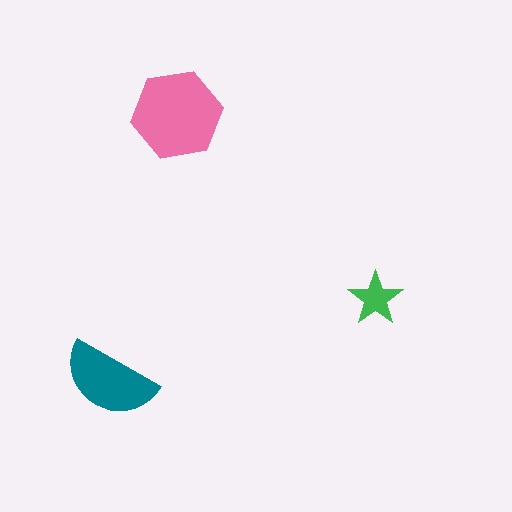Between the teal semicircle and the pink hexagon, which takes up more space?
The pink hexagon.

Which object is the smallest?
The green star.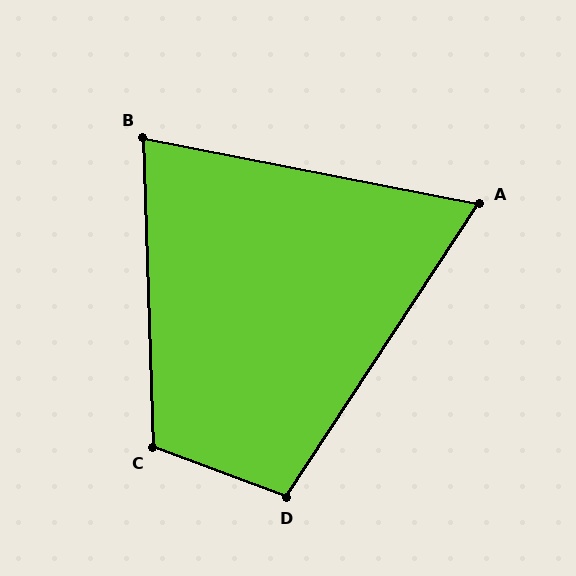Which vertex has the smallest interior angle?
A, at approximately 68 degrees.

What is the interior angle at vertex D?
Approximately 103 degrees (obtuse).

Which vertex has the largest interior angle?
C, at approximately 112 degrees.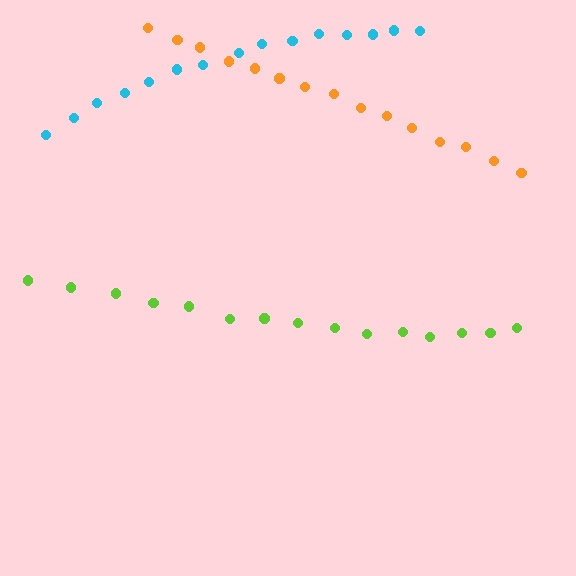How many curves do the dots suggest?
There are 3 distinct paths.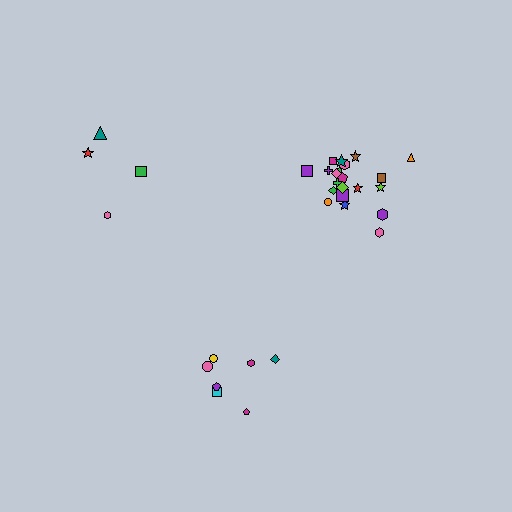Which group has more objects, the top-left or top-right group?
The top-right group.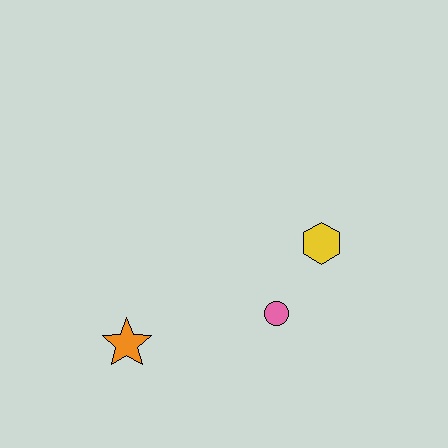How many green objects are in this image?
There are no green objects.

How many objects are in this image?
There are 3 objects.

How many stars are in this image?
There is 1 star.